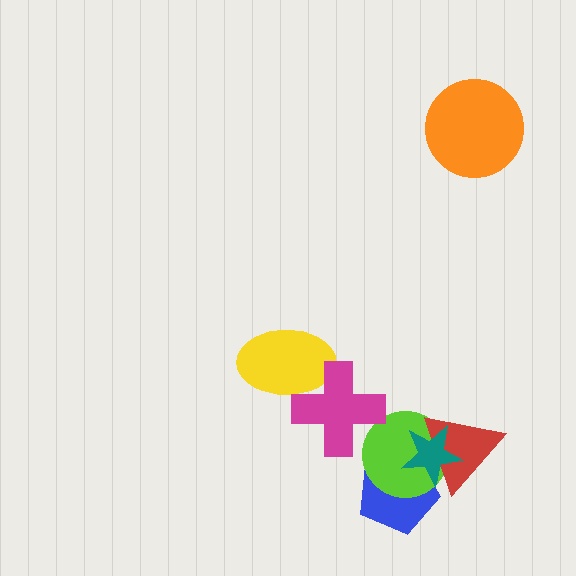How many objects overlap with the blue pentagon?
3 objects overlap with the blue pentagon.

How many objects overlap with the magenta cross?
1 object overlaps with the magenta cross.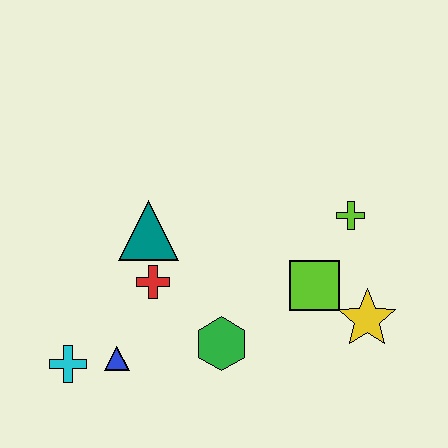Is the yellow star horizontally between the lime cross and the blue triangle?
No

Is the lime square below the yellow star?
No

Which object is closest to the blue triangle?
The cyan cross is closest to the blue triangle.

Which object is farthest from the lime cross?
The cyan cross is farthest from the lime cross.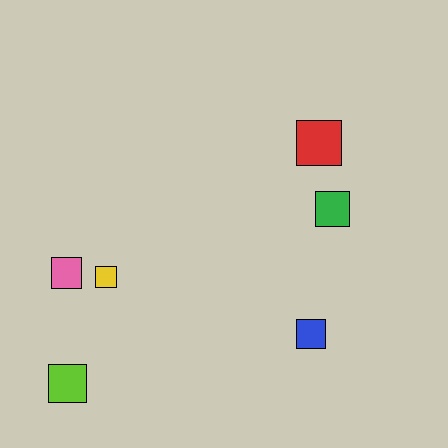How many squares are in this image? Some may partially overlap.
There are 6 squares.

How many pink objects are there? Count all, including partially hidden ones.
There is 1 pink object.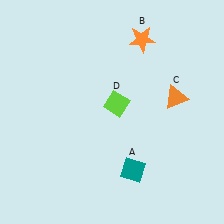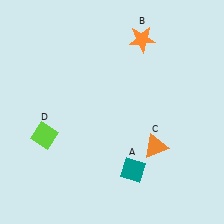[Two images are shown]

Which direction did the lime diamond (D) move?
The lime diamond (D) moved left.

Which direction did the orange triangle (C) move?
The orange triangle (C) moved down.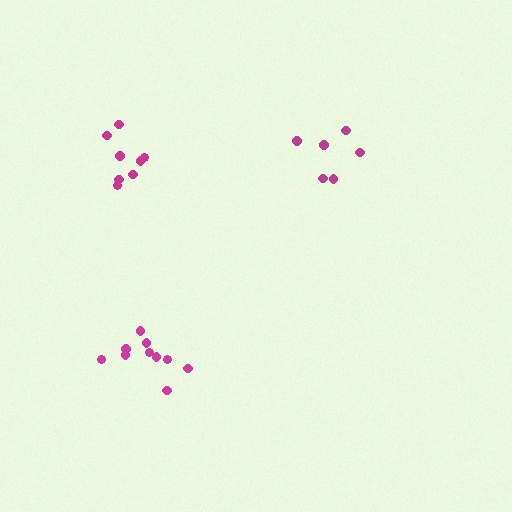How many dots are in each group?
Group 1: 10 dots, Group 2: 6 dots, Group 3: 8 dots (24 total).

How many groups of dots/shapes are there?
There are 3 groups.